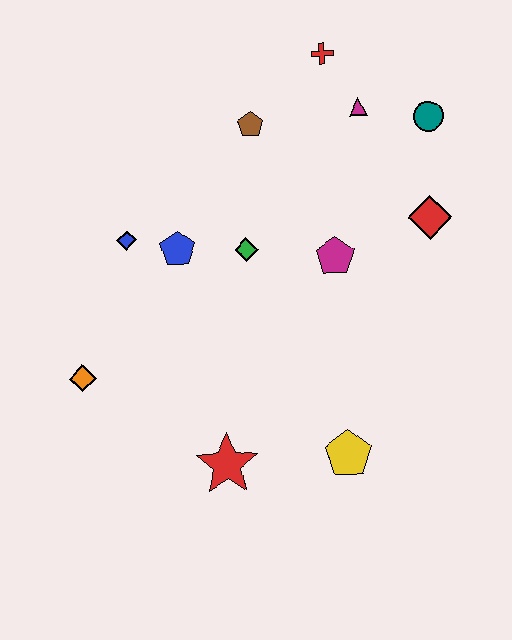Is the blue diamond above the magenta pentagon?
Yes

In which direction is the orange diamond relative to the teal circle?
The orange diamond is to the left of the teal circle.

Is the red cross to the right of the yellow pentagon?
No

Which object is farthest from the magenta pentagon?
The orange diamond is farthest from the magenta pentagon.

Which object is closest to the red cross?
The magenta triangle is closest to the red cross.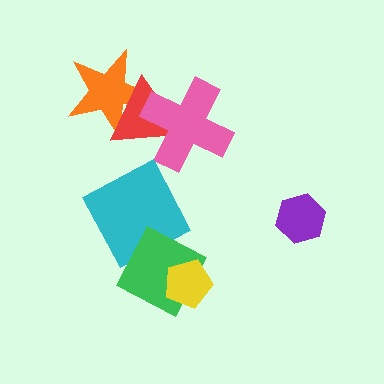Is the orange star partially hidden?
Yes, it is partially covered by another shape.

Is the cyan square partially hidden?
Yes, it is partially covered by another shape.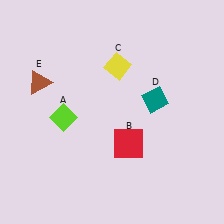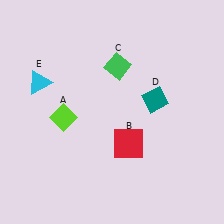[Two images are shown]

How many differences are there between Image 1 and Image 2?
There are 2 differences between the two images.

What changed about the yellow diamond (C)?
In Image 1, C is yellow. In Image 2, it changed to green.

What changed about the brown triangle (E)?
In Image 1, E is brown. In Image 2, it changed to cyan.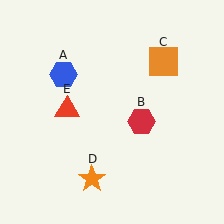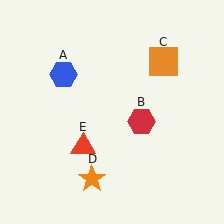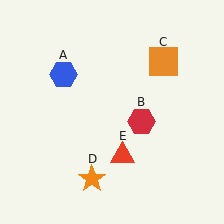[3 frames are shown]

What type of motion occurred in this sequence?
The red triangle (object E) rotated counterclockwise around the center of the scene.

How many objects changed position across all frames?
1 object changed position: red triangle (object E).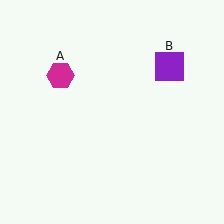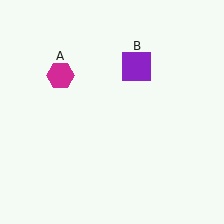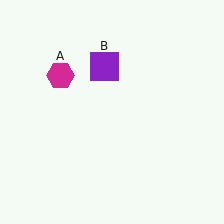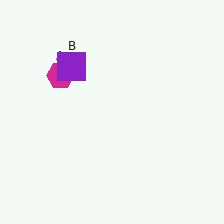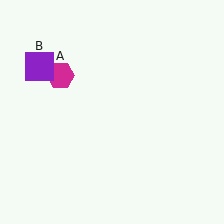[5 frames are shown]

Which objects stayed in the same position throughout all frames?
Magenta hexagon (object A) remained stationary.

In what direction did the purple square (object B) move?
The purple square (object B) moved left.